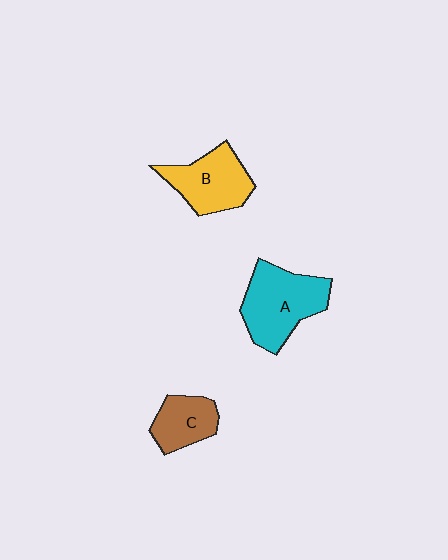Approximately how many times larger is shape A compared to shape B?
Approximately 1.2 times.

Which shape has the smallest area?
Shape C (brown).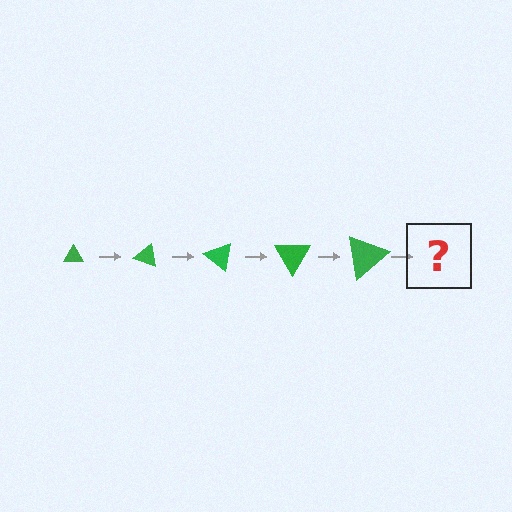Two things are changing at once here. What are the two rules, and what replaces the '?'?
The two rules are that the triangle grows larger each step and it rotates 20 degrees each step. The '?' should be a triangle, larger than the previous one and rotated 100 degrees from the start.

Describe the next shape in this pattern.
It should be a triangle, larger than the previous one and rotated 100 degrees from the start.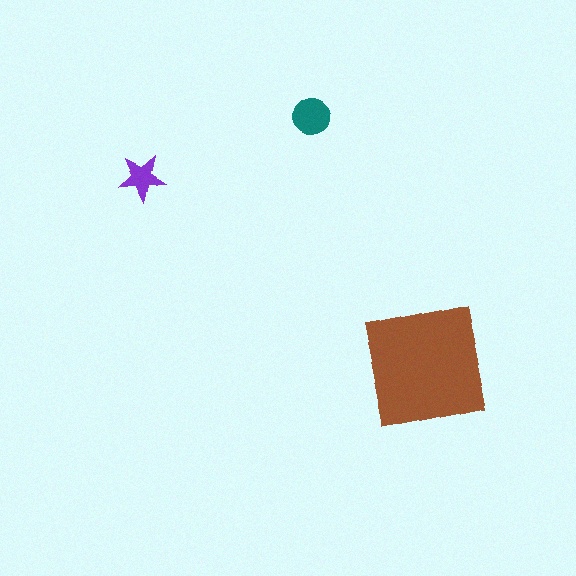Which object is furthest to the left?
The purple star is leftmost.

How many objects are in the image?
There are 3 objects in the image.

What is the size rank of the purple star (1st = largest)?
3rd.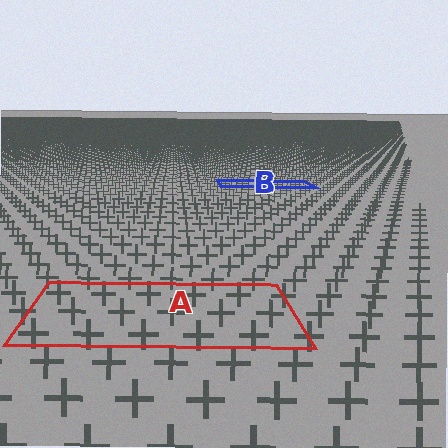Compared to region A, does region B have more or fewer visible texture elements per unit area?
Region B has more texture elements per unit area — they are packed more densely because it is farther away.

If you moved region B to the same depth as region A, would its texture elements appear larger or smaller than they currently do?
They would appear larger. At a closer depth, the same texture elements are projected at a bigger on-screen size.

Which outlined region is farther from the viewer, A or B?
Region B is farther from the viewer — the texture elements inside it appear smaller and more densely packed.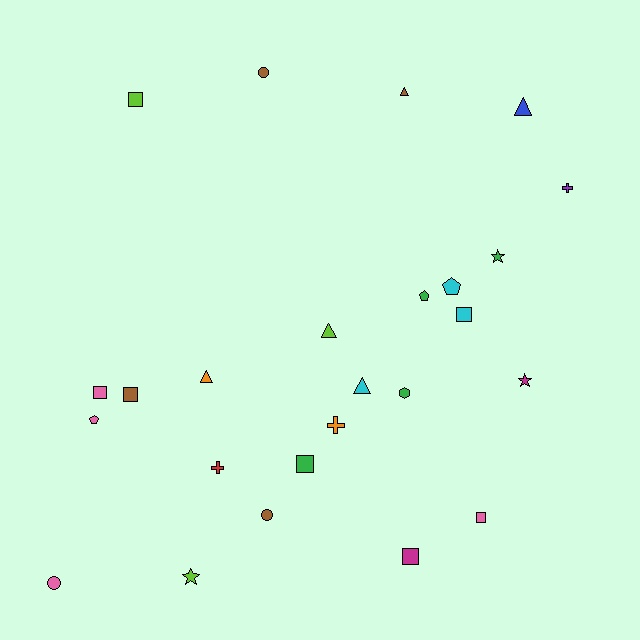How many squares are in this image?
There are 7 squares.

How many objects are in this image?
There are 25 objects.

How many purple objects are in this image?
There is 1 purple object.